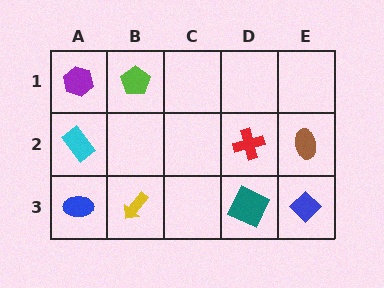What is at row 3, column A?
A blue ellipse.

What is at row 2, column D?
A red cross.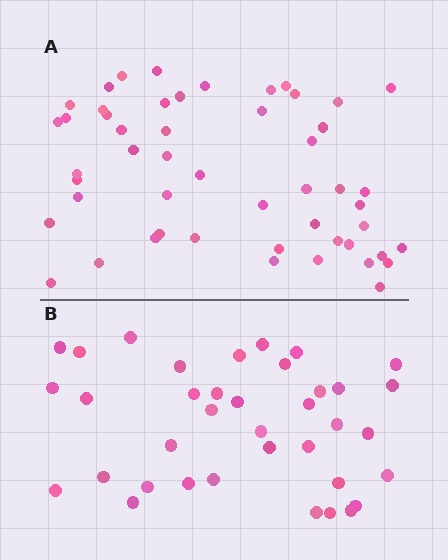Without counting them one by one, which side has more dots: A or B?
Region A (the top region) has more dots.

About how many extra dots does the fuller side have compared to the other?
Region A has approximately 15 more dots than region B.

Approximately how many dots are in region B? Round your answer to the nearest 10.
About 40 dots. (The exact count is 37, which rounds to 40.)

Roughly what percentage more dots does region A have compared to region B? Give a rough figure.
About 40% more.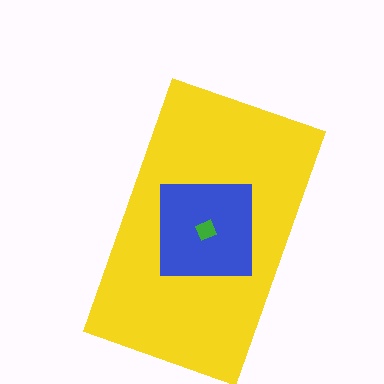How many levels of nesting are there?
3.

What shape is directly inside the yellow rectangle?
The blue square.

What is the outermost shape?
The yellow rectangle.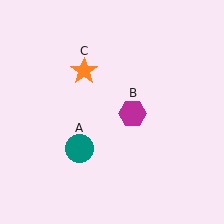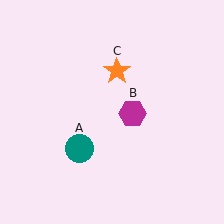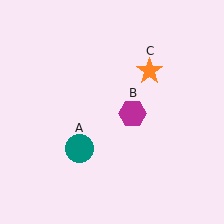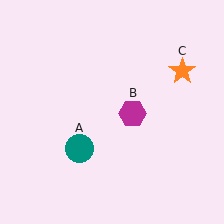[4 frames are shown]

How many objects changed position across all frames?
1 object changed position: orange star (object C).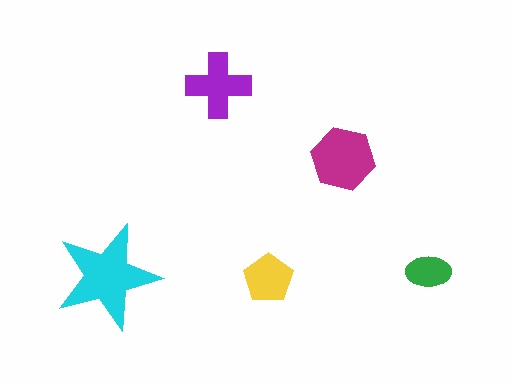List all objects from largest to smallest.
The cyan star, the magenta hexagon, the purple cross, the yellow pentagon, the green ellipse.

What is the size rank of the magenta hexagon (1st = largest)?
2nd.